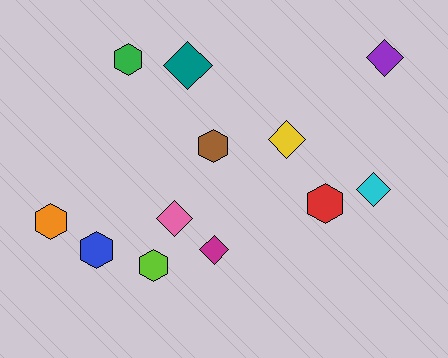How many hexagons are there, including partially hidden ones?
There are 6 hexagons.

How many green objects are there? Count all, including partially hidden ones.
There is 1 green object.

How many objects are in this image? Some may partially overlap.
There are 12 objects.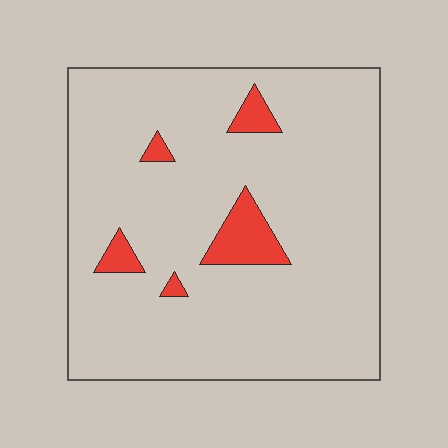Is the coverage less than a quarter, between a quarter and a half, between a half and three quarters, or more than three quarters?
Less than a quarter.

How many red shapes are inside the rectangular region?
5.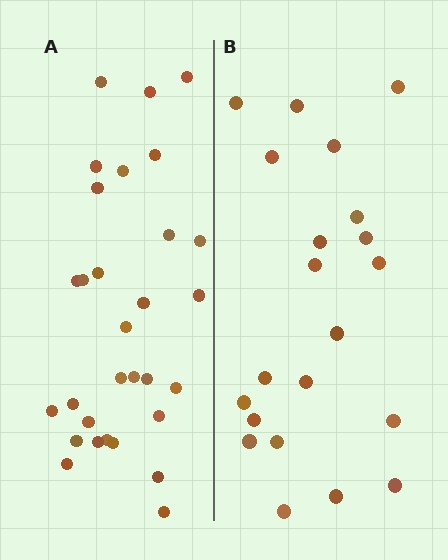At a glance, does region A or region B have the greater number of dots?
Region A (the left region) has more dots.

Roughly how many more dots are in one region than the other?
Region A has roughly 8 or so more dots than region B.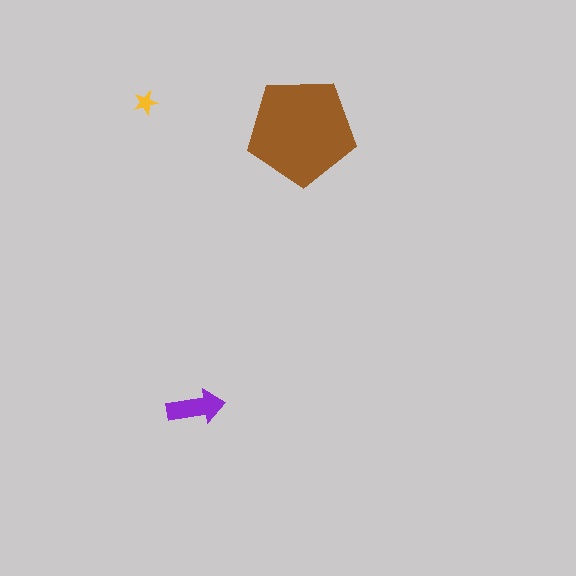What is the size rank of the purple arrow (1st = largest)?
2nd.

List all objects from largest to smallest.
The brown pentagon, the purple arrow, the yellow star.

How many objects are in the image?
There are 3 objects in the image.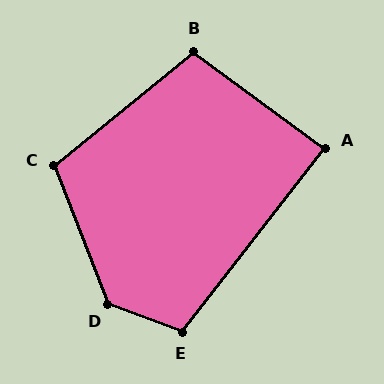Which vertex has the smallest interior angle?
A, at approximately 88 degrees.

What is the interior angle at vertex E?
Approximately 107 degrees (obtuse).